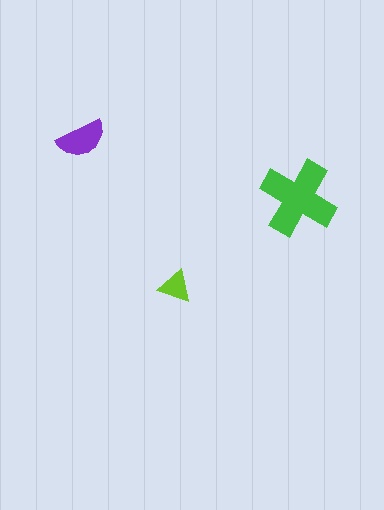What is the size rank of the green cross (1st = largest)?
1st.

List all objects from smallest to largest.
The lime triangle, the purple semicircle, the green cross.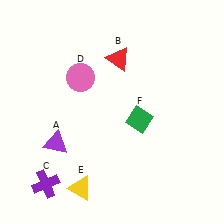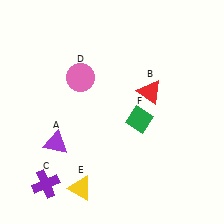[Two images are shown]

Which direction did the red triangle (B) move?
The red triangle (B) moved down.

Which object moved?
The red triangle (B) moved down.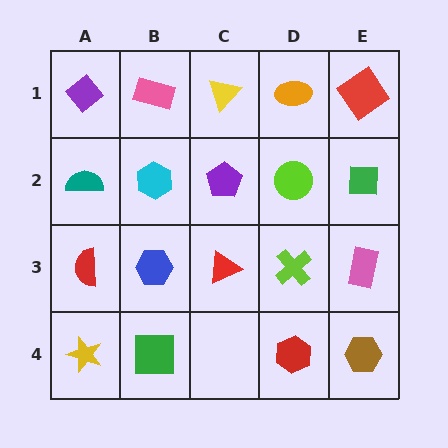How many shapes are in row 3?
5 shapes.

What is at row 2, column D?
A lime circle.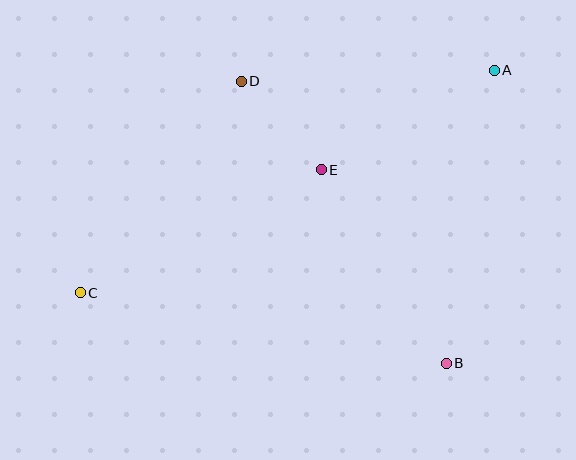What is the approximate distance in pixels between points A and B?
The distance between A and B is approximately 297 pixels.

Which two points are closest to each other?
Points D and E are closest to each other.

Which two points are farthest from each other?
Points A and C are farthest from each other.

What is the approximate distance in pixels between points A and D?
The distance between A and D is approximately 253 pixels.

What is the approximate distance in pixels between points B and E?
The distance between B and E is approximately 231 pixels.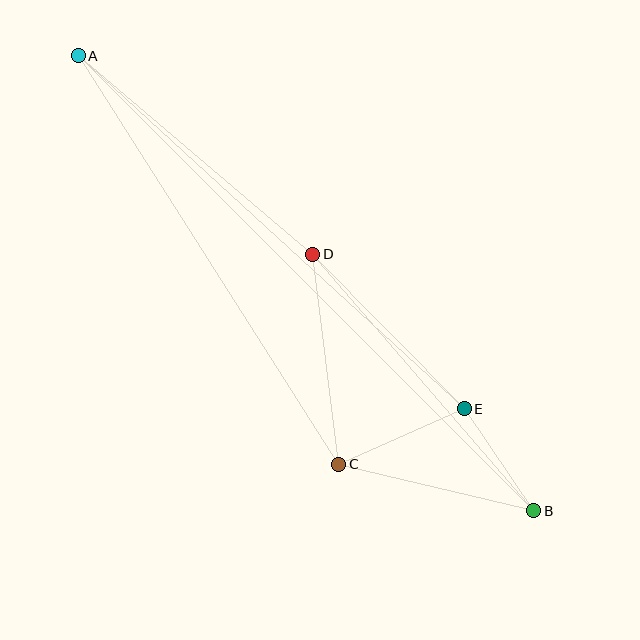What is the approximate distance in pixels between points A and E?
The distance between A and E is approximately 523 pixels.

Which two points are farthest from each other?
Points A and B are farthest from each other.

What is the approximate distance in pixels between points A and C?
The distance between A and C is approximately 485 pixels.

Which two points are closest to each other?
Points B and E are closest to each other.